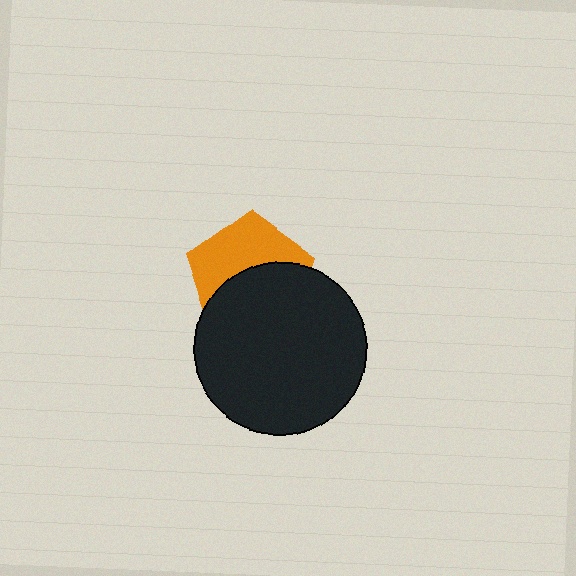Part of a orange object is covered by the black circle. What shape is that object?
It is a pentagon.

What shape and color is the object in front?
The object in front is a black circle.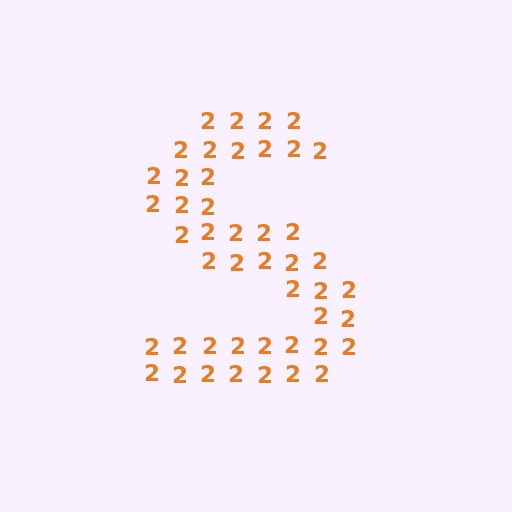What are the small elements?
The small elements are digit 2's.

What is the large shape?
The large shape is the letter S.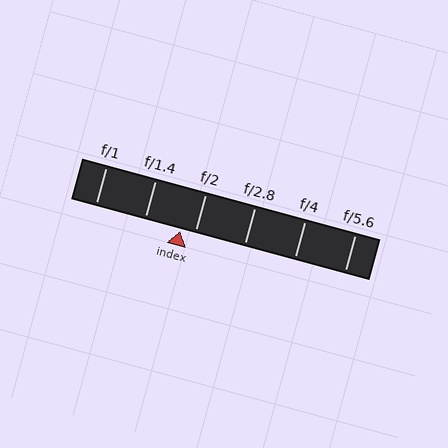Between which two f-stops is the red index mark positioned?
The index mark is between f/1.4 and f/2.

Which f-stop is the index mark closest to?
The index mark is closest to f/2.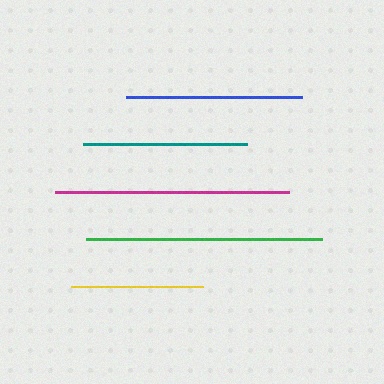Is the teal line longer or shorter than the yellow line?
The teal line is longer than the yellow line.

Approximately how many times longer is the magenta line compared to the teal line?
The magenta line is approximately 1.4 times the length of the teal line.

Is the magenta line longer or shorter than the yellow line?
The magenta line is longer than the yellow line.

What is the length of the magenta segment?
The magenta segment is approximately 234 pixels long.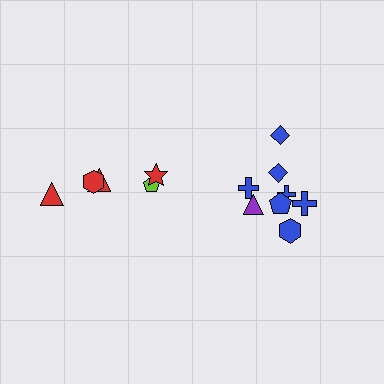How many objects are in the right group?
There are 8 objects.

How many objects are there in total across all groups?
There are 13 objects.